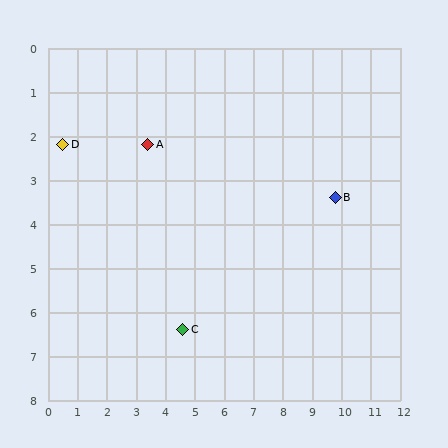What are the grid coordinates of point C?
Point C is at approximately (4.6, 6.4).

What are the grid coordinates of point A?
Point A is at approximately (3.4, 2.2).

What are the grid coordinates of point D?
Point D is at approximately (0.5, 2.2).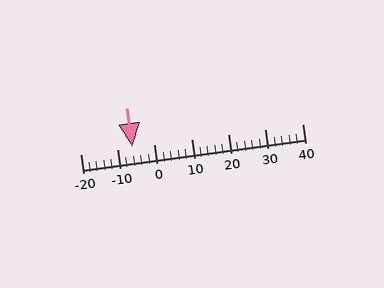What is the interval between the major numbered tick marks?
The major tick marks are spaced 10 units apart.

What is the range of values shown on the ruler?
The ruler shows values from -20 to 40.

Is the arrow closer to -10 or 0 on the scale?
The arrow is closer to -10.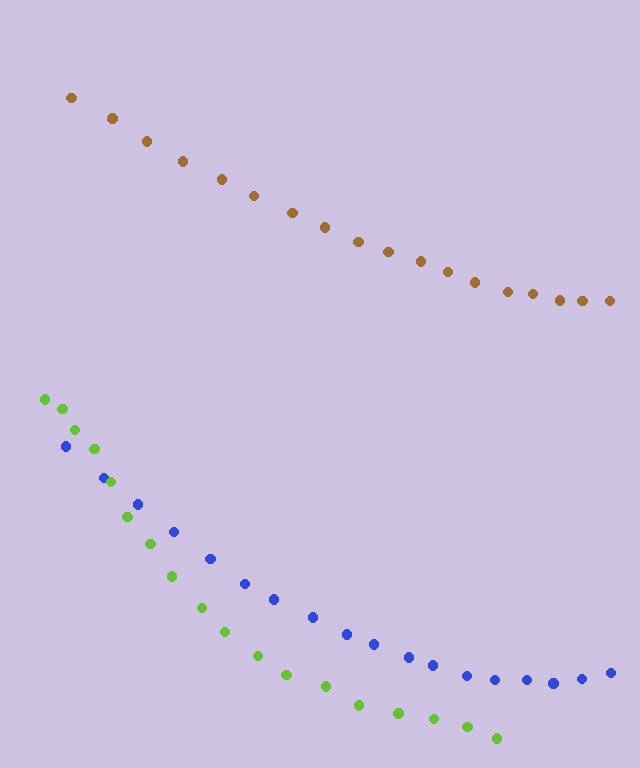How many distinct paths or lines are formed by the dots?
There are 3 distinct paths.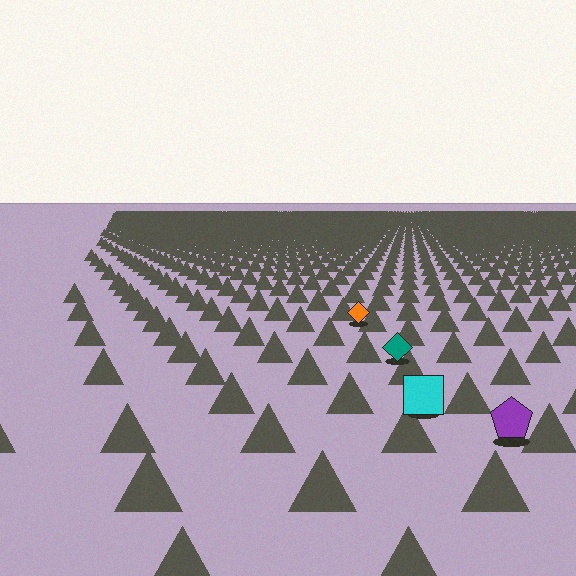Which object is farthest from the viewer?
The orange diamond is farthest from the viewer. It appears smaller and the ground texture around it is denser.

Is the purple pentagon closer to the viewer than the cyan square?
Yes. The purple pentagon is closer — you can tell from the texture gradient: the ground texture is coarser near it.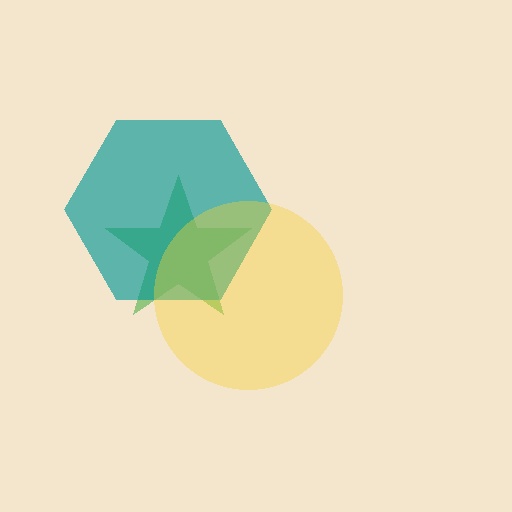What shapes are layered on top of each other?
The layered shapes are: a green star, a teal hexagon, a yellow circle.